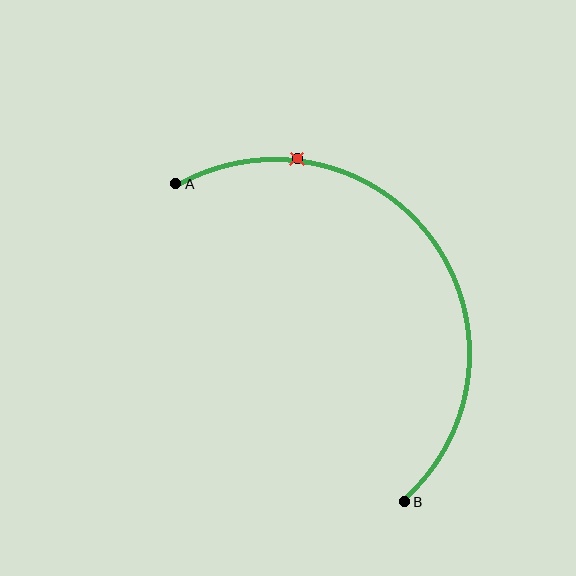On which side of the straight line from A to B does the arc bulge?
The arc bulges above and to the right of the straight line connecting A and B.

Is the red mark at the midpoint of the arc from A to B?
No. The red mark lies on the arc but is closer to endpoint A. The arc midpoint would be at the point on the curve equidistant along the arc from both A and B.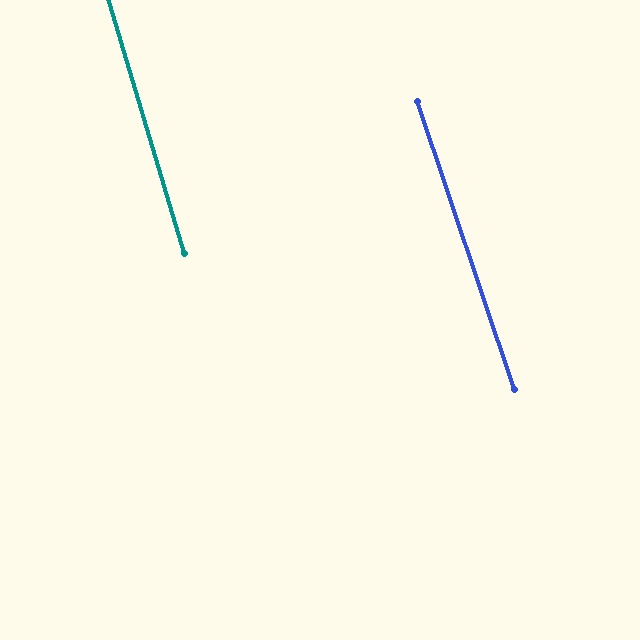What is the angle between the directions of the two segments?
Approximately 2 degrees.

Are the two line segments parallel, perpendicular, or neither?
Parallel — their directions differ by only 2.0°.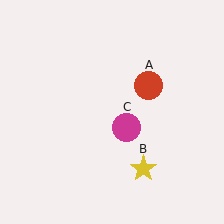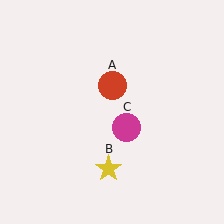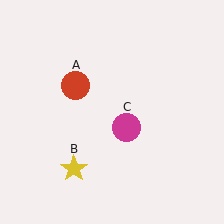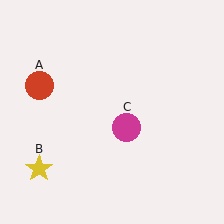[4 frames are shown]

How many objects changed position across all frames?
2 objects changed position: red circle (object A), yellow star (object B).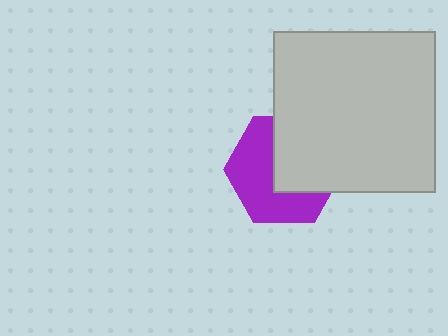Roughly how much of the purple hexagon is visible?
About half of it is visible (roughly 54%).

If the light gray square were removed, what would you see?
You would see the complete purple hexagon.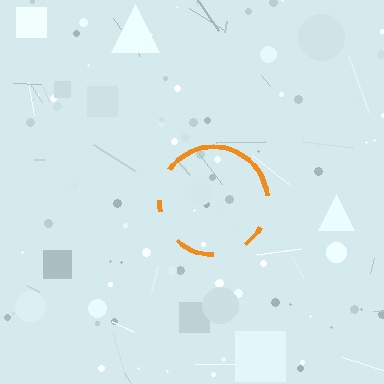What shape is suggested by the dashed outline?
The dashed outline suggests a circle.